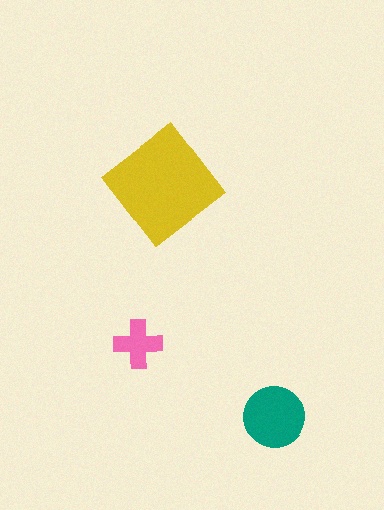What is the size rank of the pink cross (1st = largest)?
3rd.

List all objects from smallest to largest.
The pink cross, the teal circle, the yellow diamond.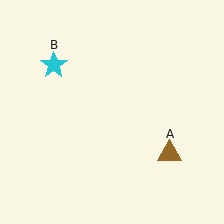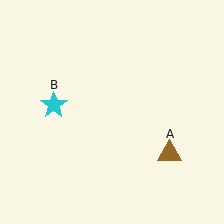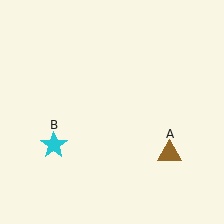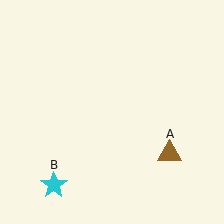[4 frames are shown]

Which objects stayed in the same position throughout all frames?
Brown triangle (object A) remained stationary.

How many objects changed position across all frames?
1 object changed position: cyan star (object B).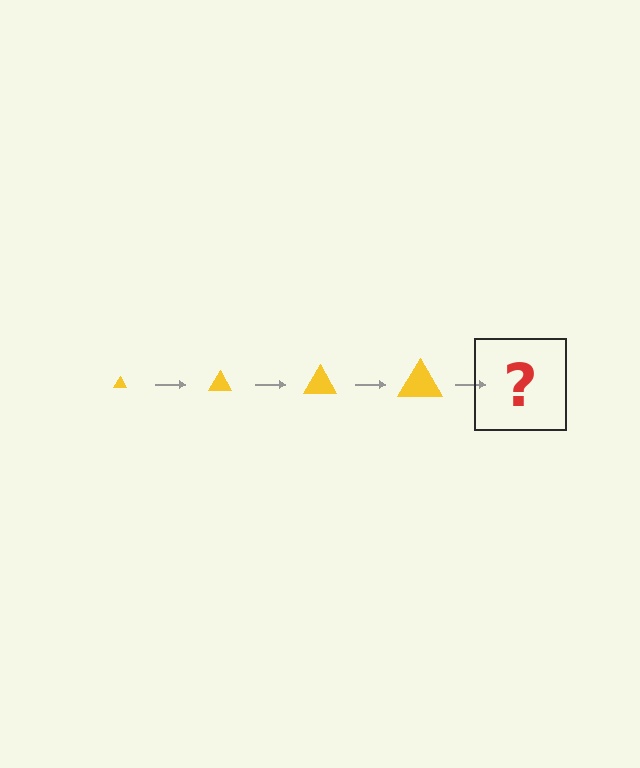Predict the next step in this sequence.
The next step is a yellow triangle, larger than the previous one.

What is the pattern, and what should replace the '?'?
The pattern is that the triangle gets progressively larger each step. The '?' should be a yellow triangle, larger than the previous one.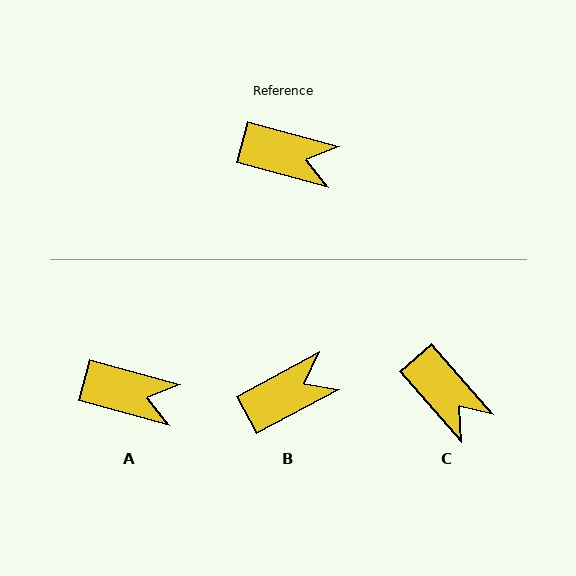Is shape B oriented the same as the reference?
No, it is off by about 43 degrees.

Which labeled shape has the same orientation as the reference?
A.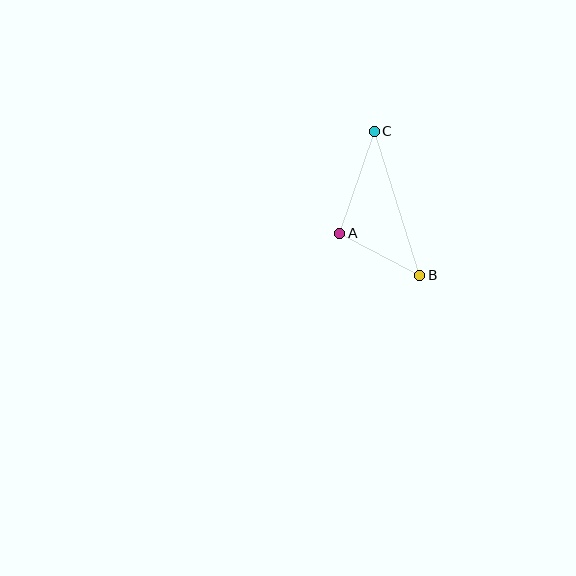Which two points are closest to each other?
Points A and B are closest to each other.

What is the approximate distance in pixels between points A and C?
The distance between A and C is approximately 108 pixels.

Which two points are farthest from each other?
Points B and C are farthest from each other.